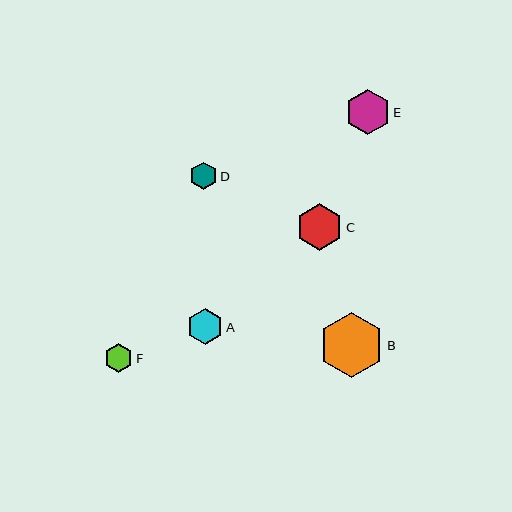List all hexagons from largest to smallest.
From largest to smallest: B, C, E, A, F, D.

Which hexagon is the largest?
Hexagon B is the largest with a size of approximately 65 pixels.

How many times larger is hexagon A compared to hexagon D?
Hexagon A is approximately 1.3 times the size of hexagon D.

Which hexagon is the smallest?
Hexagon D is the smallest with a size of approximately 28 pixels.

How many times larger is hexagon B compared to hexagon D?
Hexagon B is approximately 2.3 times the size of hexagon D.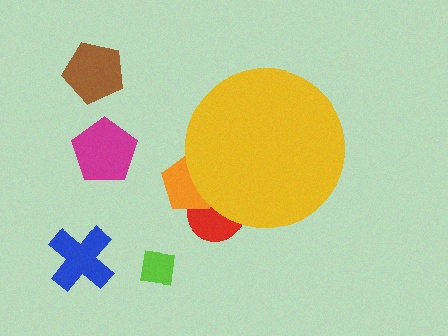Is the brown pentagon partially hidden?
No, the brown pentagon is fully visible.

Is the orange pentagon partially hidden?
Yes, the orange pentagon is partially hidden behind the yellow circle.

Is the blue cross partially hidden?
No, the blue cross is fully visible.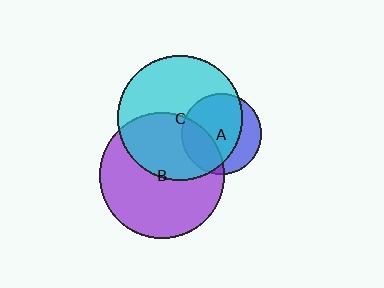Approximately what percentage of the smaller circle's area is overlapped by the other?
Approximately 70%.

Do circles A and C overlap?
Yes.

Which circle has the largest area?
Circle C (cyan).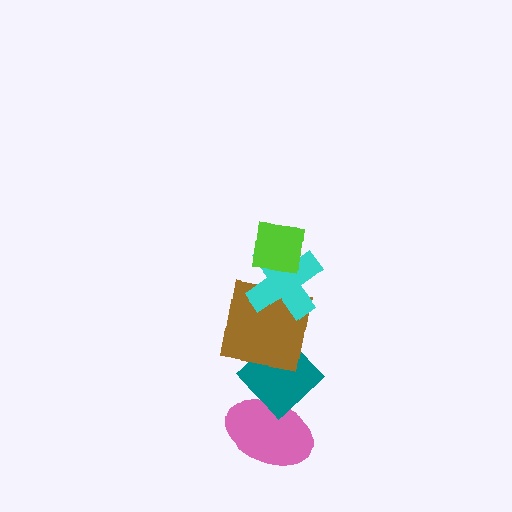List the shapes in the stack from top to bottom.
From top to bottom: the lime square, the cyan cross, the brown square, the teal diamond, the pink ellipse.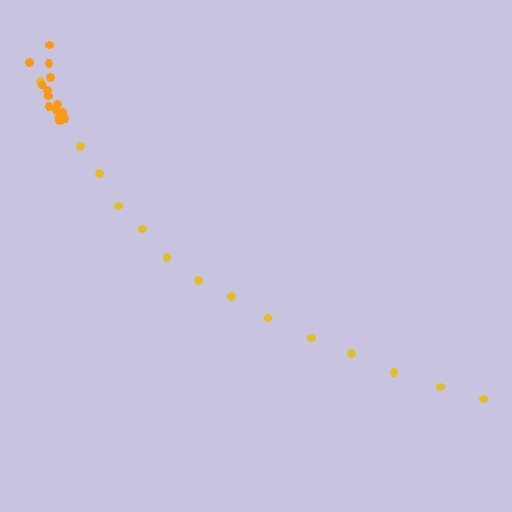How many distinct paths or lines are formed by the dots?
There are 2 distinct paths.